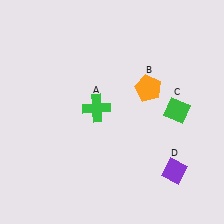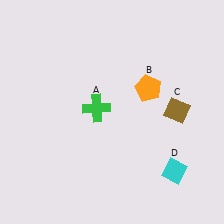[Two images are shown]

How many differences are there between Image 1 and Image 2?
There are 2 differences between the two images.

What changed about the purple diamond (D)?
In Image 1, D is purple. In Image 2, it changed to cyan.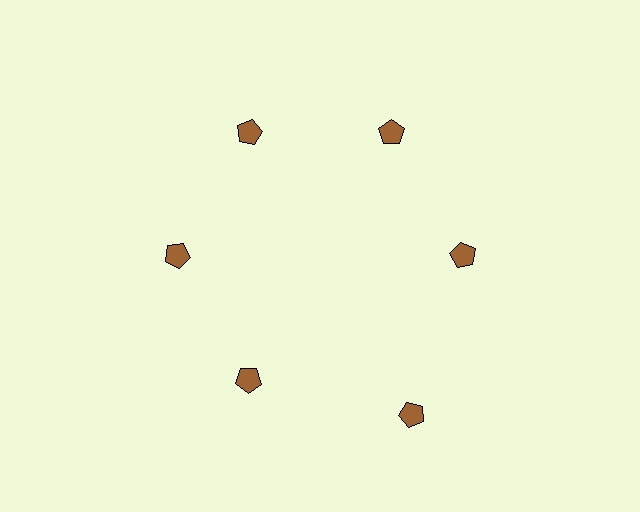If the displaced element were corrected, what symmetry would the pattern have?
It would have 6-fold rotational symmetry — the pattern would map onto itself every 60 degrees.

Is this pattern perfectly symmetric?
No. The 6 brown pentagons are arranged in a ring, but one element near the 5 o'clock position is pushed outward from the center, breaking the 6-fold rotational symmetry.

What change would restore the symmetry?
The symmetry would be restored by moving it inward, back onto the ring so that all 6 pentagons sit at equal angles and equal distance from the center.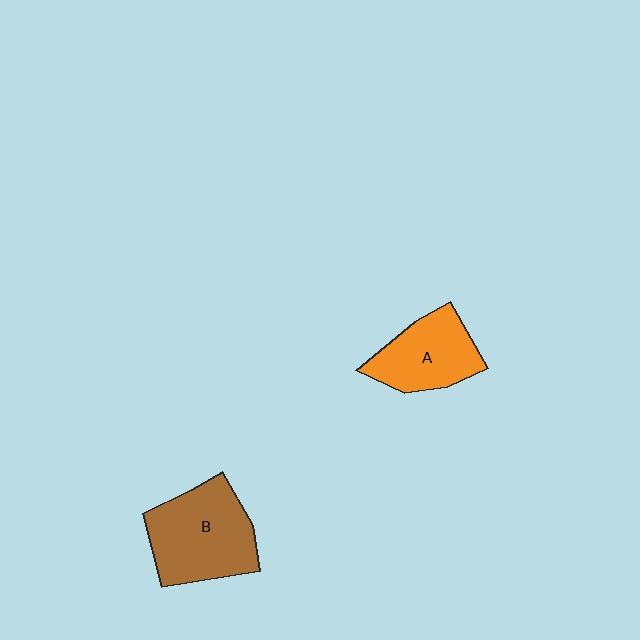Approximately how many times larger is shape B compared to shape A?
Approximately 1.4 times.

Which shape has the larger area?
Shape B (brown).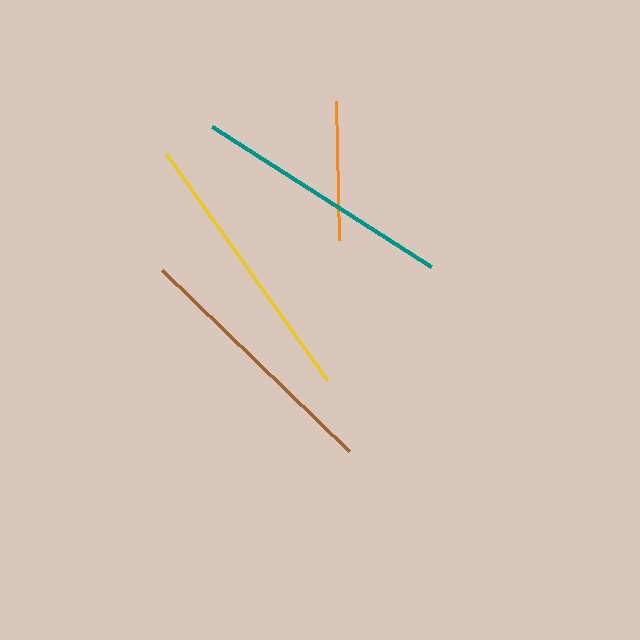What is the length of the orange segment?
The orange segment is approximately 139 pixels long.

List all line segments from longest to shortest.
From longest to shortest: yellow, teal, brown, orange.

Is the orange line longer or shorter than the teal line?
The teal line is longer than the orange line.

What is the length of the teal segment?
The teal segment is approximately 260 pixels long.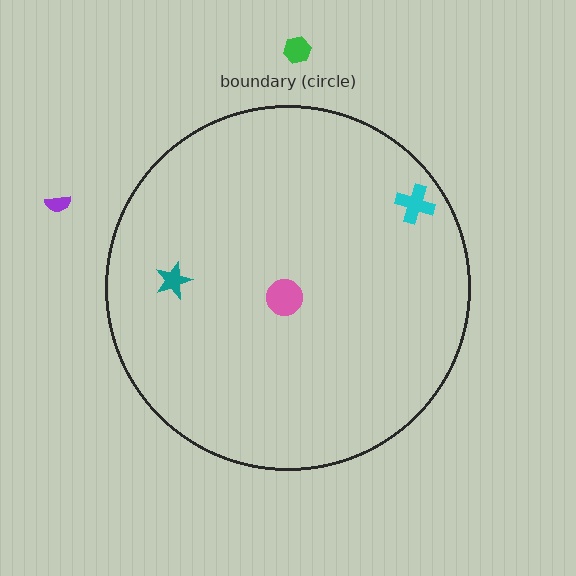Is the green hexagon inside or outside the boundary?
Outside.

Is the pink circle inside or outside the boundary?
Inside.